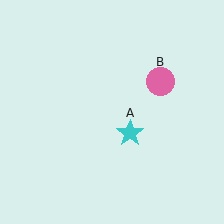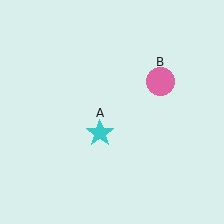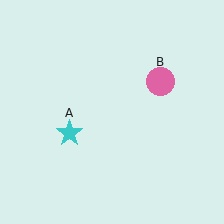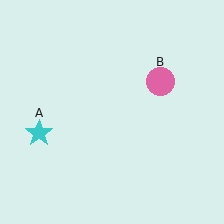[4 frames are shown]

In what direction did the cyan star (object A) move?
The cyan star (object A) moved left.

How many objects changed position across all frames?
1 object changed position: cyan star (object A).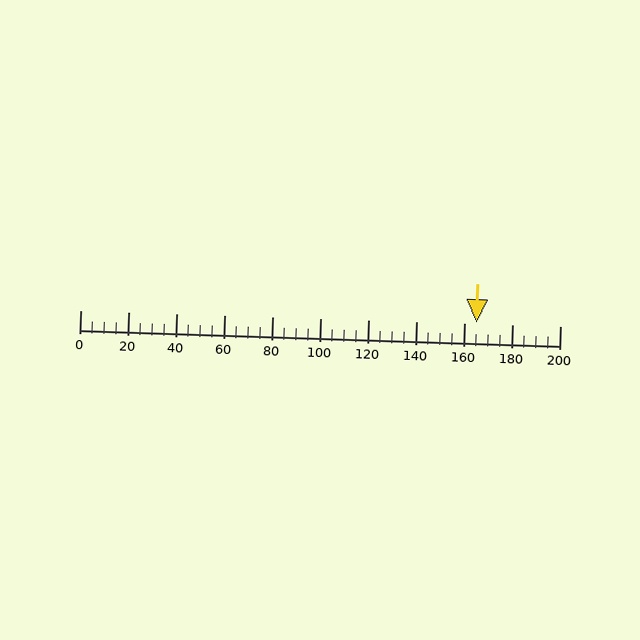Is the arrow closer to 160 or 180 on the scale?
The arrow is closer to 160.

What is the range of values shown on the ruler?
The ruler shows values from 0 to 200.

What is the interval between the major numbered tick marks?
The major tick marks are spaced 20 units apart.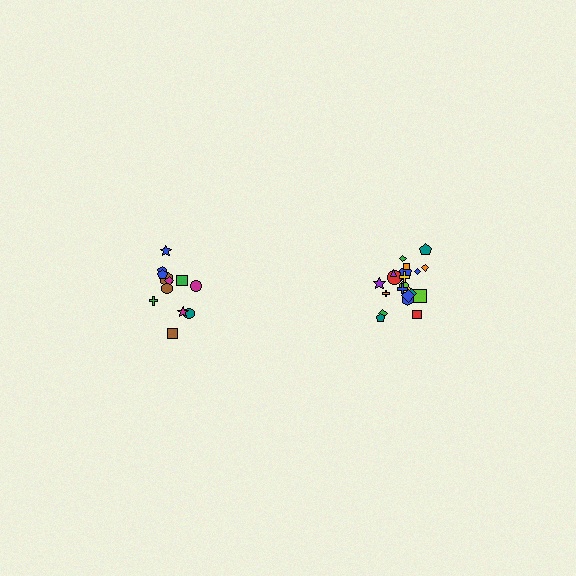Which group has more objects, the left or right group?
The right group.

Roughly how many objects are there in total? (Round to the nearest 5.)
Roughly 35 objects in total.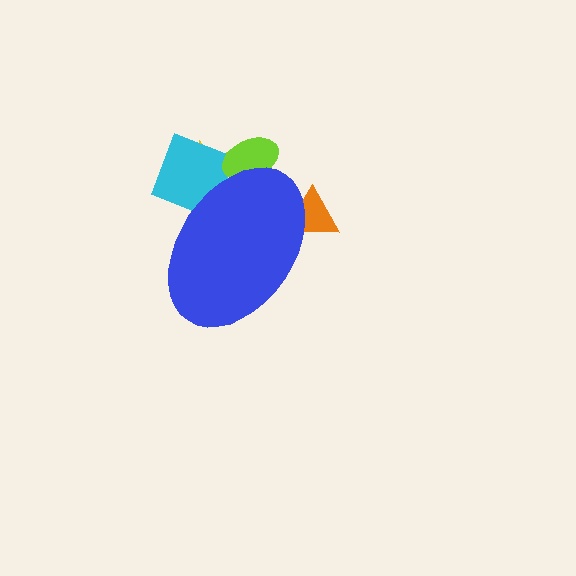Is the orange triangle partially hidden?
Yes, the orange triangle is partially hidden behind the blue ellipse.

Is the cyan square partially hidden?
Yes, the cyan square is partially hidden behind the blue ellipse.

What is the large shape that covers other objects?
A blue ellipse.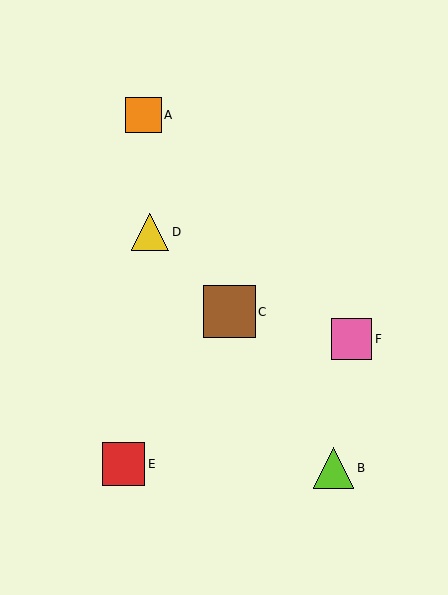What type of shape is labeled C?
Shape C is a brown square.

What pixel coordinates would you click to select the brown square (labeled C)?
Click at (229, 312) to select the brown square C.